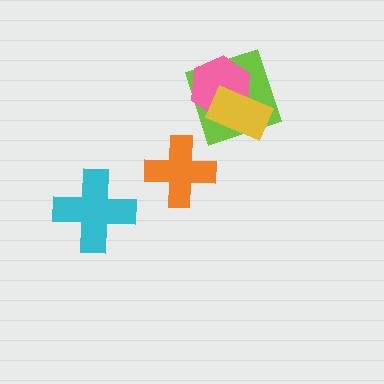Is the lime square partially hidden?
Yes, it is partially covered by another shape.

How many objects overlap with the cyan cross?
0 objects overlap with the cyan cross.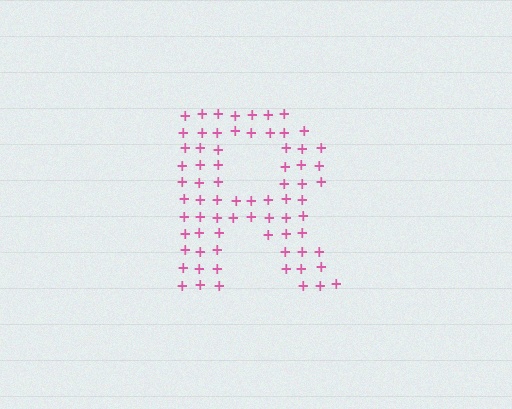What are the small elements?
The small elements are plus signs.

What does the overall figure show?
The overall figure shows the letter R.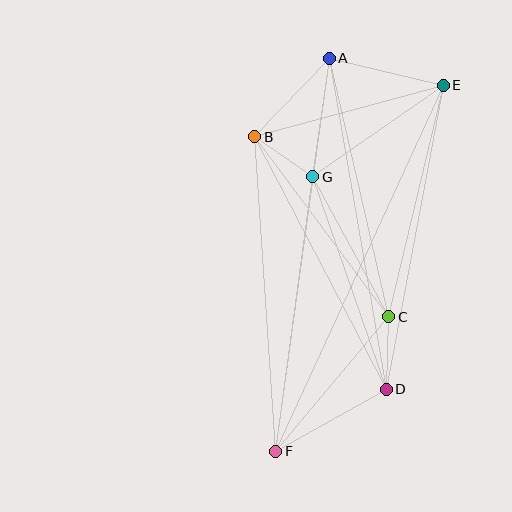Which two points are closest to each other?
Points B and G are closest to each other.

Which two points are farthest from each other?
Points E and F are farthest from each other.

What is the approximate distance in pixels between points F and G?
The distance between F and G is approximately 277 pixels.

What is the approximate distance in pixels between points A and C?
The distance between A and C is approximately 265 pixels.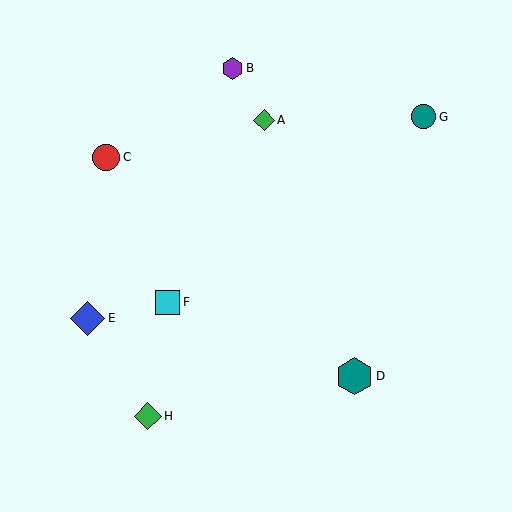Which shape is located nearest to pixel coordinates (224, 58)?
The purple hexagon (labeled B) at (232, 68) is nearest to that location.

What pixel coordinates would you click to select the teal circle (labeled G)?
Click at (424, 117) to select the teal circle G.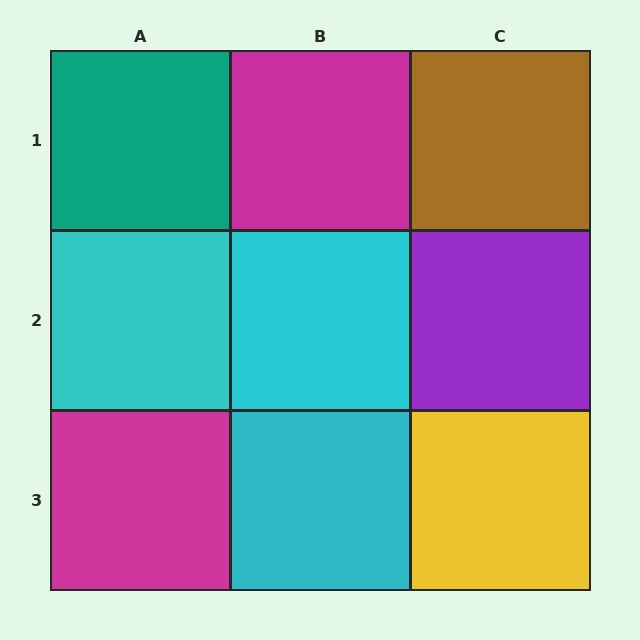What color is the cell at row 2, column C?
Purple.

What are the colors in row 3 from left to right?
Magenta, cyan, yellow.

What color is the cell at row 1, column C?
Brown.